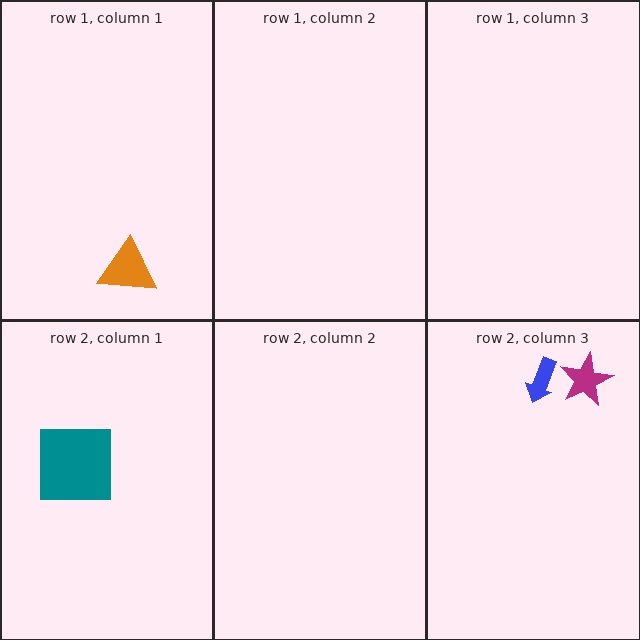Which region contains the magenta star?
The row 2, column 3 region.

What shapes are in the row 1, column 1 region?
The orange triangle.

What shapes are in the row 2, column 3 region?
The magenta star, the blue arrow.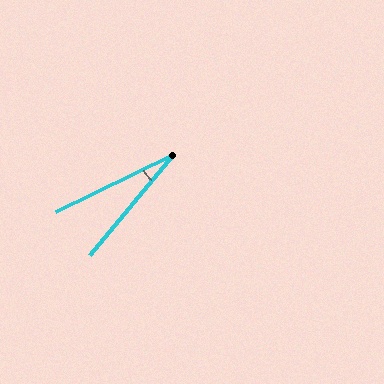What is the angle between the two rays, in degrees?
Approximately 24 degrees.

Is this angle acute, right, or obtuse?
It is acute.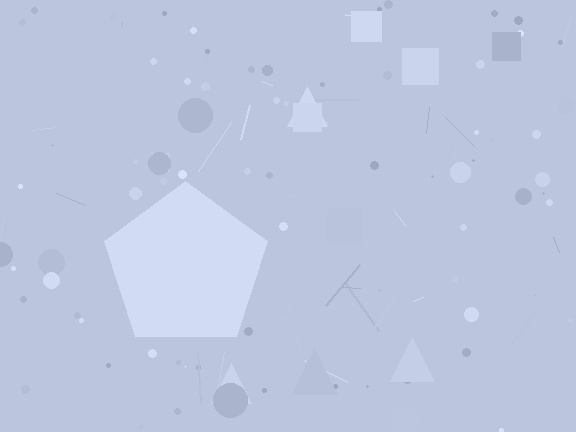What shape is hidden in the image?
A pentagon is hidden in the image.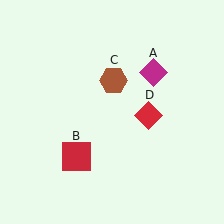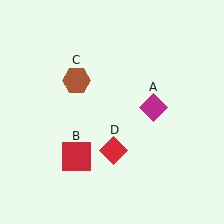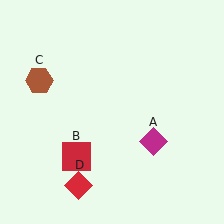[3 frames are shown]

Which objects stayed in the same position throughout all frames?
Red square (object B) remained stationary.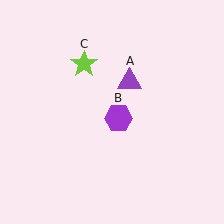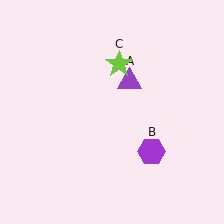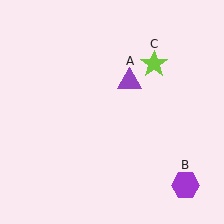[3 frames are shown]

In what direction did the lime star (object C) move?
The lime star (object C) moved right.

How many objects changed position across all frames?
2 objects changed position: purple hexagon (object B), lime star (object C).